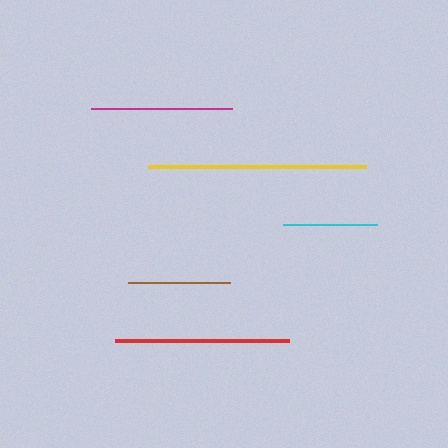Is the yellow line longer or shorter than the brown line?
The yellow line is longer than the brown line.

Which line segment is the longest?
The yellow line is the longest at approximately 218 pixels.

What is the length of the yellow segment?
The yellow segment is approximately 218 pixels long.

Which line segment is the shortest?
The cyan line is the shortest at approximately 94 pixels.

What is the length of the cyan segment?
The cyan segment is approximately 94 pixels long.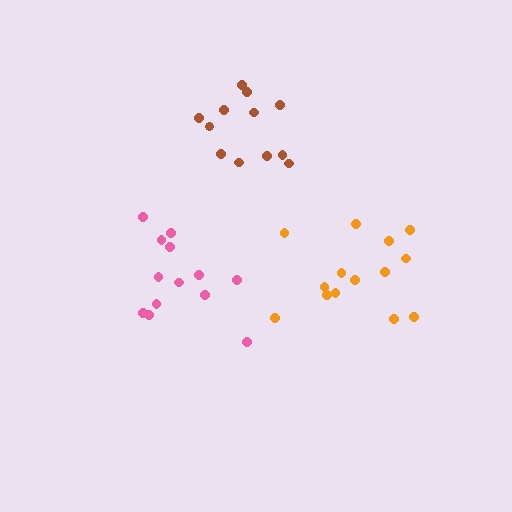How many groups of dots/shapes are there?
There are 3 groups.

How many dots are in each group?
Group 1: 13 dots, Group 2: 14 dots, Group 3: 12 dots (39 total).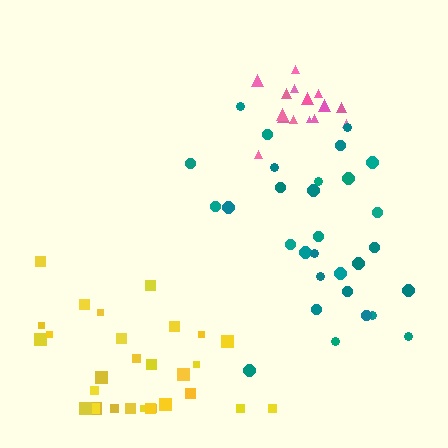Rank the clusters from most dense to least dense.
pink, yellow, teal.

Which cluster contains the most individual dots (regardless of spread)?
Yellow (30).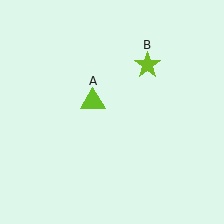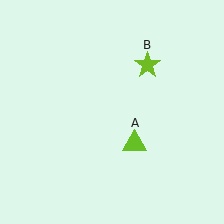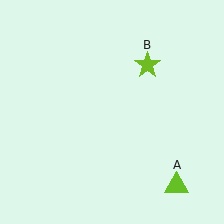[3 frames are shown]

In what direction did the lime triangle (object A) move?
The lime triangle (object A) moved down and to the right.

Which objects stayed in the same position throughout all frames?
Lime star (object B) remained stationary.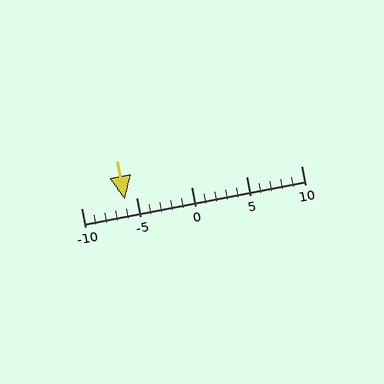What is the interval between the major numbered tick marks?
The major tick marks are spaced 5 units apart.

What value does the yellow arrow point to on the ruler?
The yellow arrow points to approximately -6.